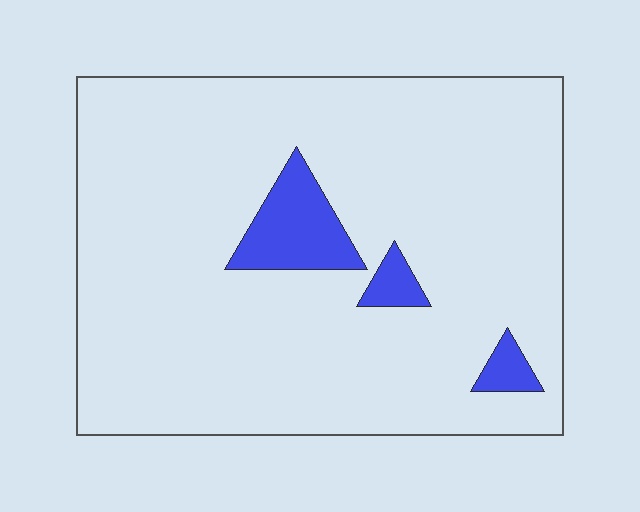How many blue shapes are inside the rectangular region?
3.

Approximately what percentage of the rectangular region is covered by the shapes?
Approximately 10%.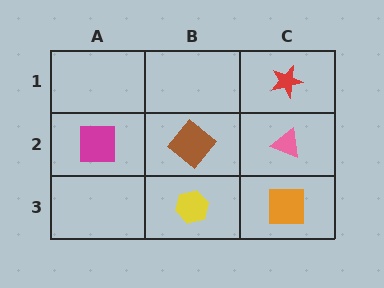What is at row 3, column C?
An orange square.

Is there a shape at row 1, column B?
No, that cell is empty.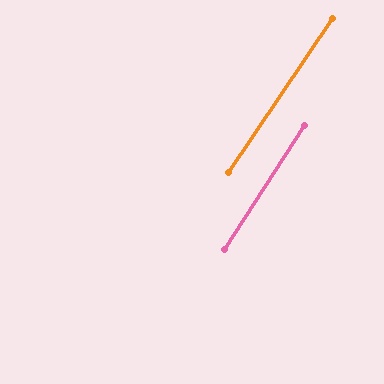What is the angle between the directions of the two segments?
Approximately 2 degrees.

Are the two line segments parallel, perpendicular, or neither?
Parallel — their directions differ by only 1.5°.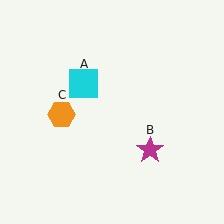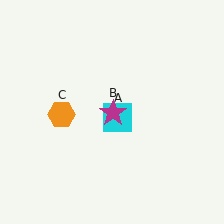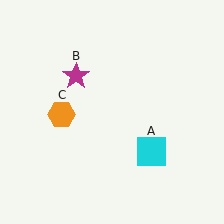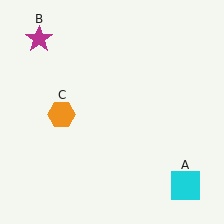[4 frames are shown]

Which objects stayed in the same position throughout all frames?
Orange hexagon (object C) remained stationary.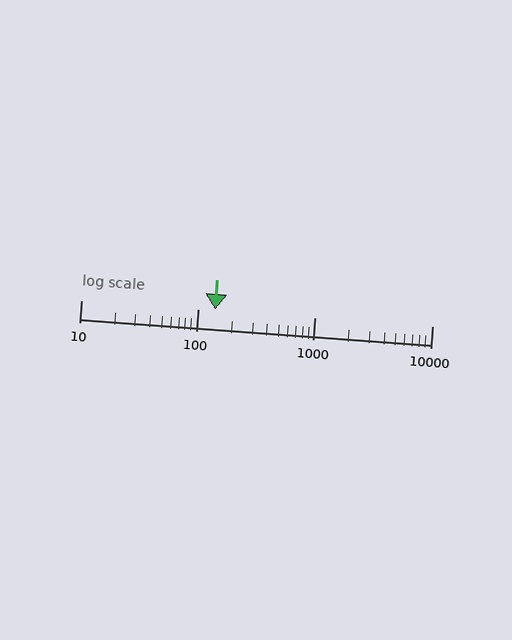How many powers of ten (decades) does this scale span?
The scale spans 3 decades, from 10 to 10000.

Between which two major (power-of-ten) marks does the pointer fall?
The pointer is between 100 and 1000.